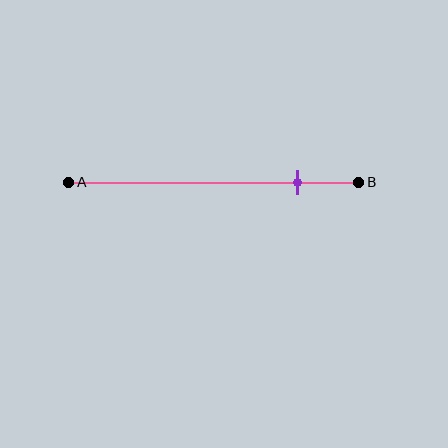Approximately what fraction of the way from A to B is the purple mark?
The purple mark is approximately 80% of the way from A to B.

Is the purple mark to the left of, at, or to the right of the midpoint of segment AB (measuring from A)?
The purple mark is to the right of the midpoint of segment AB.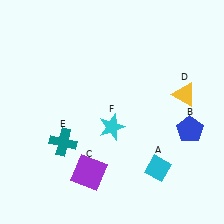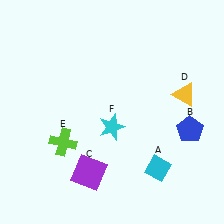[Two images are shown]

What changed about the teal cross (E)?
In Image 1, E is teal. In Image 2, it changed to lime.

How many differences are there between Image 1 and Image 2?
There is 1 difference between the two images.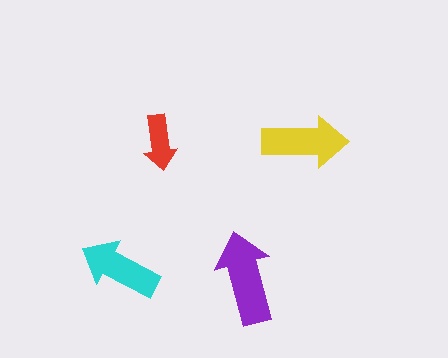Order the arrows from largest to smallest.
the purple one, the yellow one, the cyan one, the red one.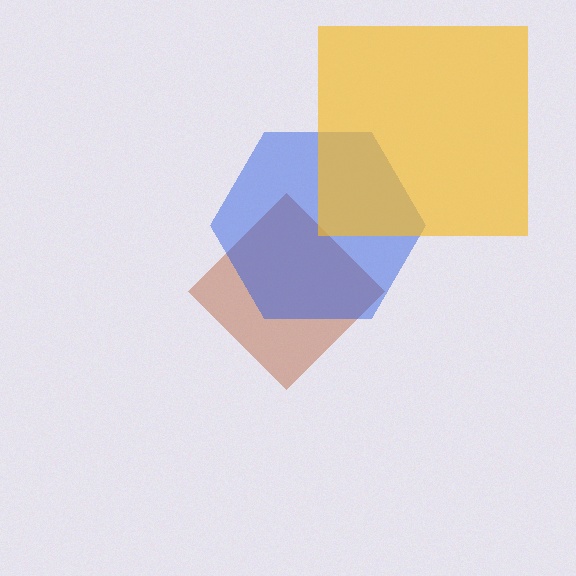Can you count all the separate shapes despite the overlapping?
Yes, there are 3 separate shapes.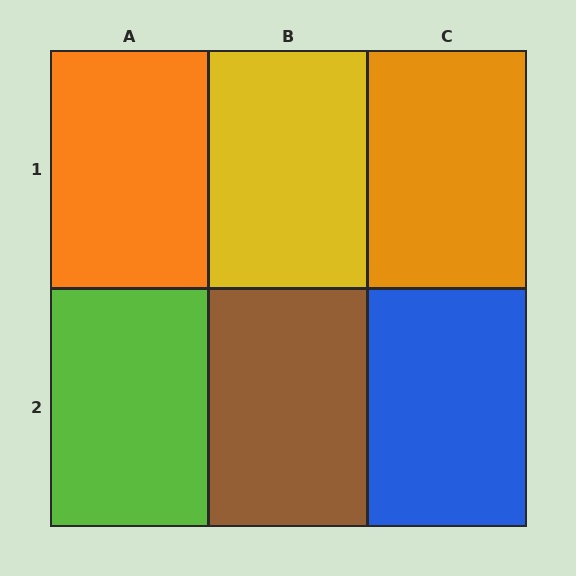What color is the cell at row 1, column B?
Yellow.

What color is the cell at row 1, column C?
Orange.